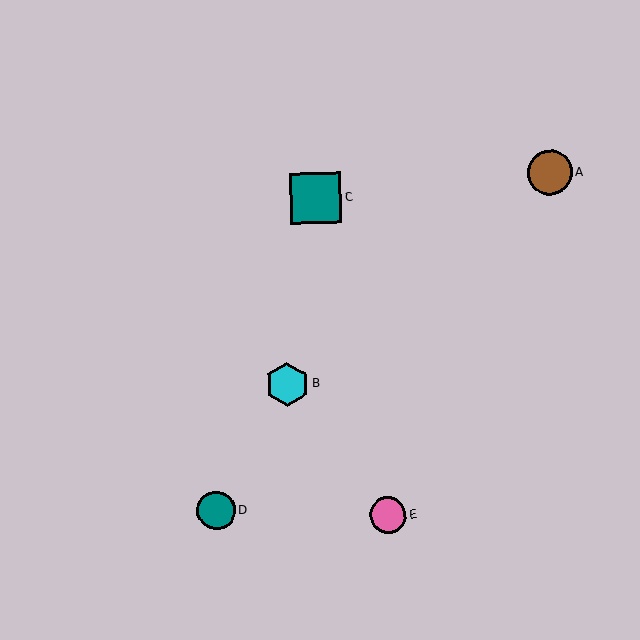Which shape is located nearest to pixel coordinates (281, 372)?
The cyan hexagon (labeled B) at (287, 384) is nearest to that location.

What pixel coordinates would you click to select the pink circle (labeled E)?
Click at (388, 515) to select the pink circle E.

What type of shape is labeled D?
Shape D is a teal circle.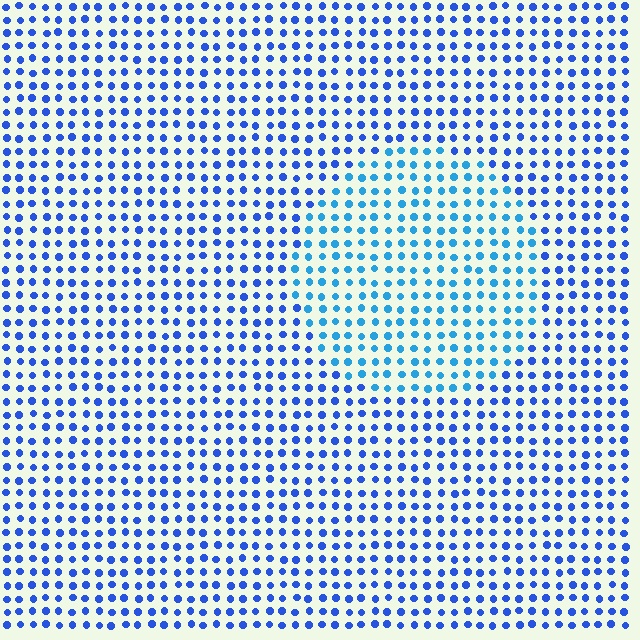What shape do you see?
I see a circle.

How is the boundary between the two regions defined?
The boundary is defined purely by a slight shift in hue (about 26 degrees). Spacing, size, and orientation are identical on both sides.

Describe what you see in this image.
The image is filled with small blue elements in a uniform arrangement. A circle-shaped region is visible where the elements are tinted to a slightly different hue, forming a subtle color boundary.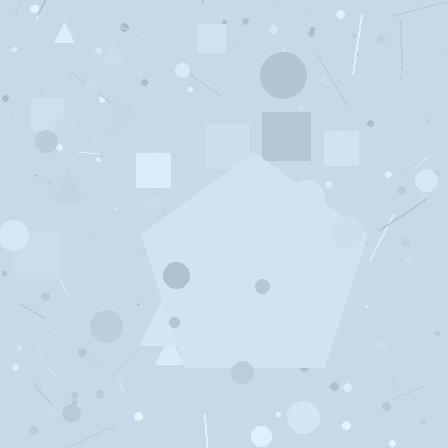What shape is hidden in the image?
A pentagon is hidden in the image.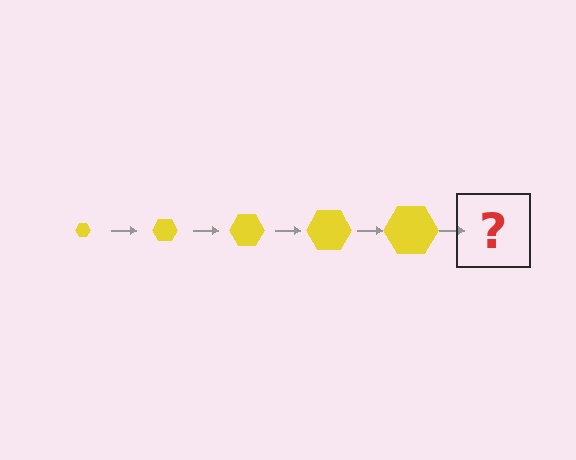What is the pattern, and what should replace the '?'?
The pattern is that the hexagon gets progressively larger each step. The '?' should be a yellow hexagon, larger than the previous one.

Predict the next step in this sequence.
The next step is a yellow hexagon, larger than the previous one.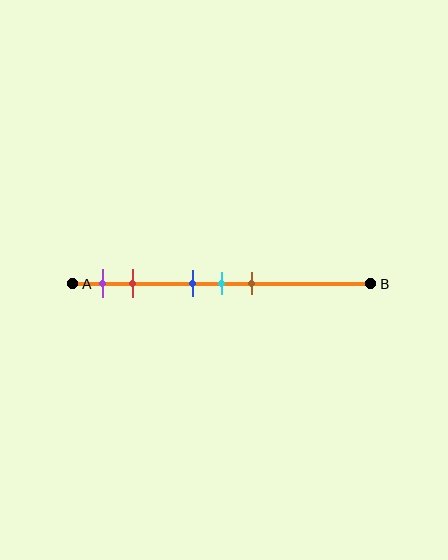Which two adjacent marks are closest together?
The blue and cyan marks are the closest adjacent pair.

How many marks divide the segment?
There are 5 marks dividing the segment.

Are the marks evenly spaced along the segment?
No, the marks are not evenly spaced.